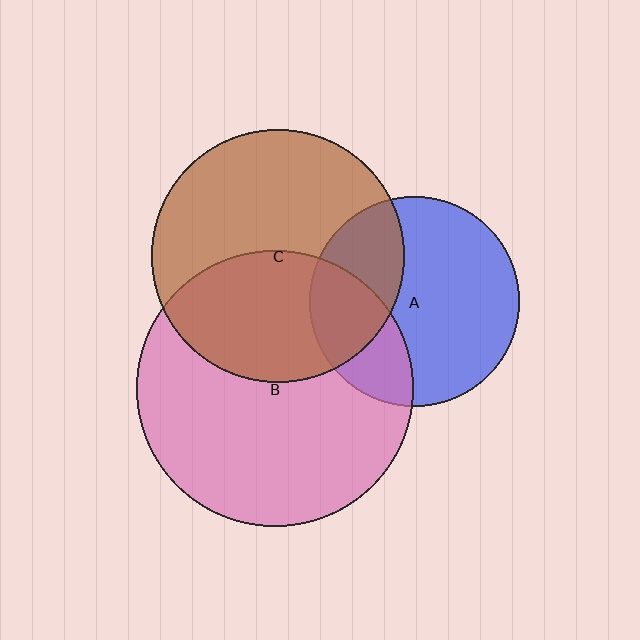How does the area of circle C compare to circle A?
Approximately 1.4 times.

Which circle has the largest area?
Circle B (pink).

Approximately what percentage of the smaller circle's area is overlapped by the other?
Approximately 45%.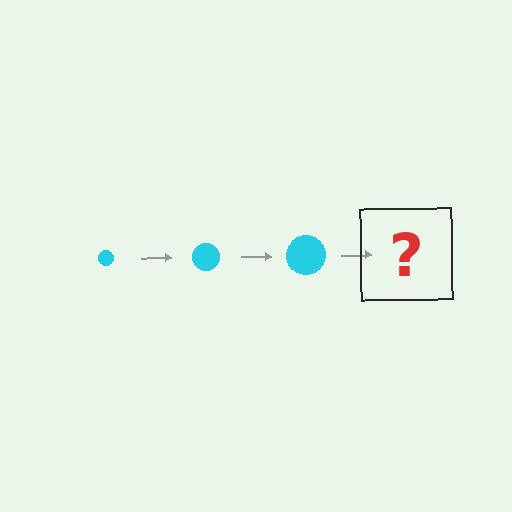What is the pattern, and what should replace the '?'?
The pattern is that the circle gets progressively larger each step. The '?' should be a cyan circle, larger than the previous one.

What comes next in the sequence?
The next element should be a cyan circle, larger than the previous one.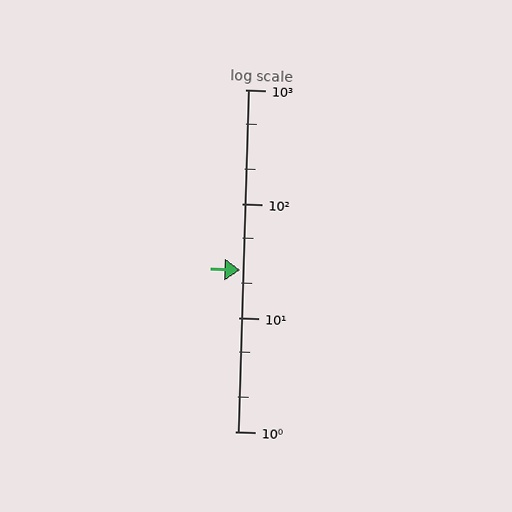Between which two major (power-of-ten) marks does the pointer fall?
The pointer is between 10 and 100.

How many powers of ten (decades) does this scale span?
The scale spans 3 decades, from 1 to 1000.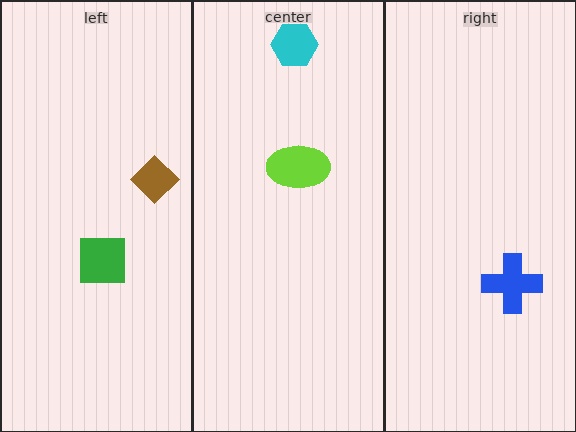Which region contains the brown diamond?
The left region.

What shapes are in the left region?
The green square, the brown diamond.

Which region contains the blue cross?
The right region.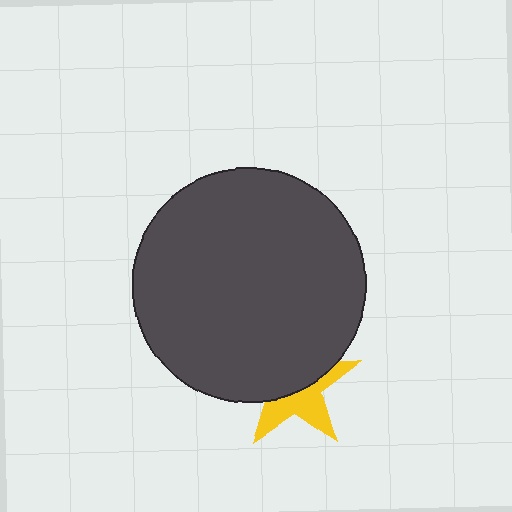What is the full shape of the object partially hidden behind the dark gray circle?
The partially hidden object is a yellow star.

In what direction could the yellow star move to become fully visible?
The yellow star could move down. That would shift it out from behind the dark gray circle entirely.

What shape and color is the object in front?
The object in front is a dark gray circle.